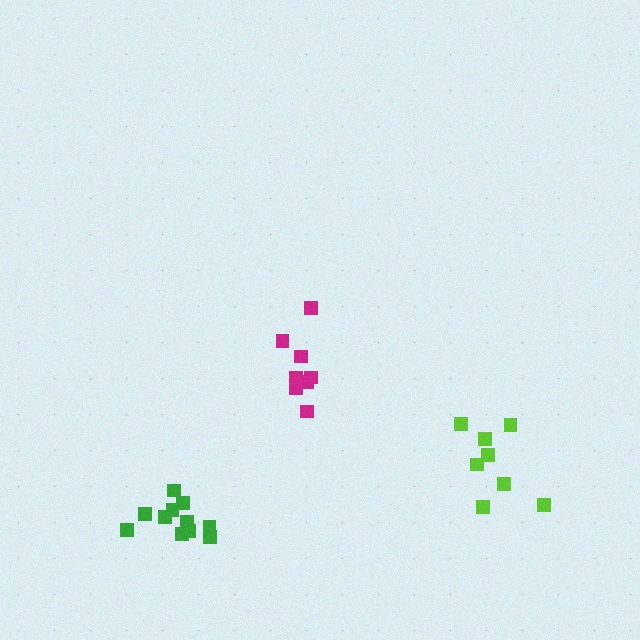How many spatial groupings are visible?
There are 3 spatial groupings.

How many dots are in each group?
Group 1: 8 dots, Group 2: 11 dots, Group 3: 8 dots (27 total).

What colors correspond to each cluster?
The clusters are colored: lime, green, magenta.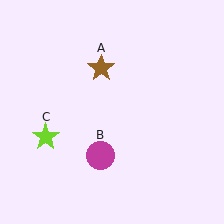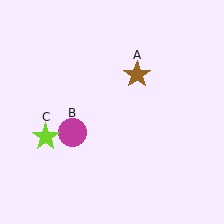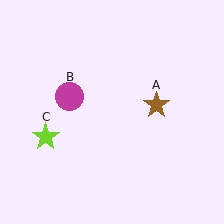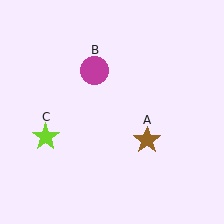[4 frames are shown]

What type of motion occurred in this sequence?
The brown star (object A), magenta circle (object B) rotated clockwise around the center of the scene.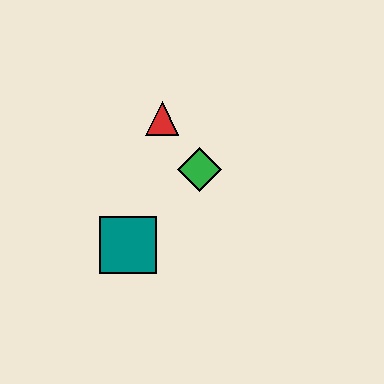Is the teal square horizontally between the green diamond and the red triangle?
No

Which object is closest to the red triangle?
The green diamond is closest to the red triangle.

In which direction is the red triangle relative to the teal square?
The red triangle is above the teal square.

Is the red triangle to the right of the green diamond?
No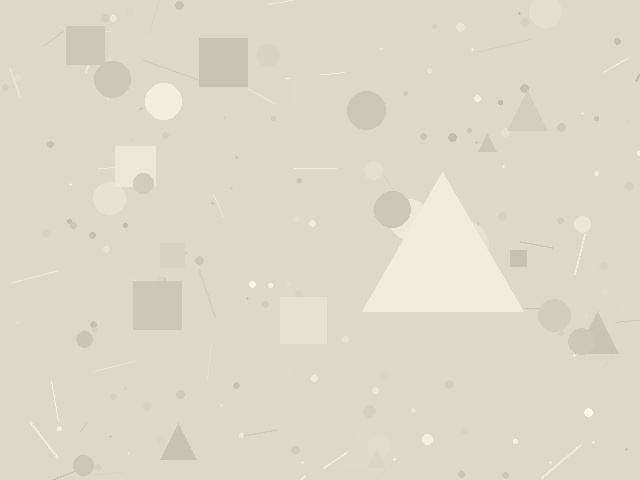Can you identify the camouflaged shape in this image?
The camouflaged shape is a triangle.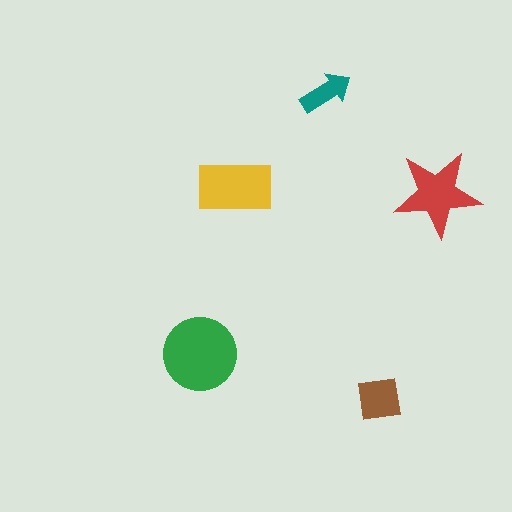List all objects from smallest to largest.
The teal arrow, the brown square, the red star, the yellow rectangle, the green circle.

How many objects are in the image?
There are 5 objects in the image.